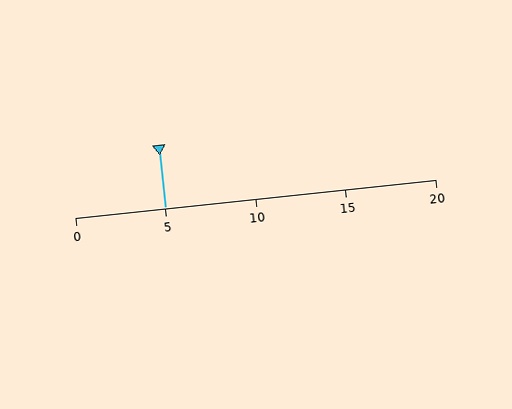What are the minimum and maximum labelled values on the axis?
The axis runs from 0 to 20.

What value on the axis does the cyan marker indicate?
The marker indicates approximately 5.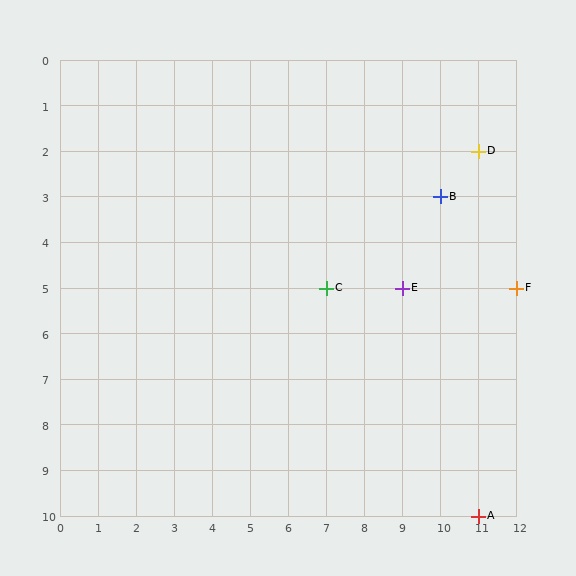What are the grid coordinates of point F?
Point F is at grid coordinates (12, 5).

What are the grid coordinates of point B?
Point B is at grid coordinates (10, 3).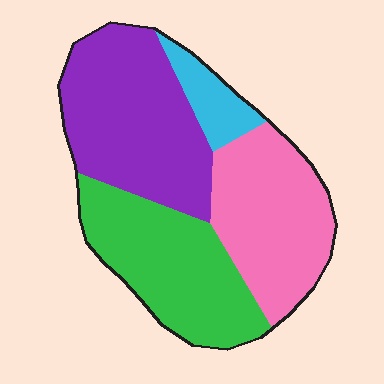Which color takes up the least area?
Cyan, at roughly 10%.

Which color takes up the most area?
Purple, at roughly 35%.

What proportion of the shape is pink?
Pink covers about 30% of the shape.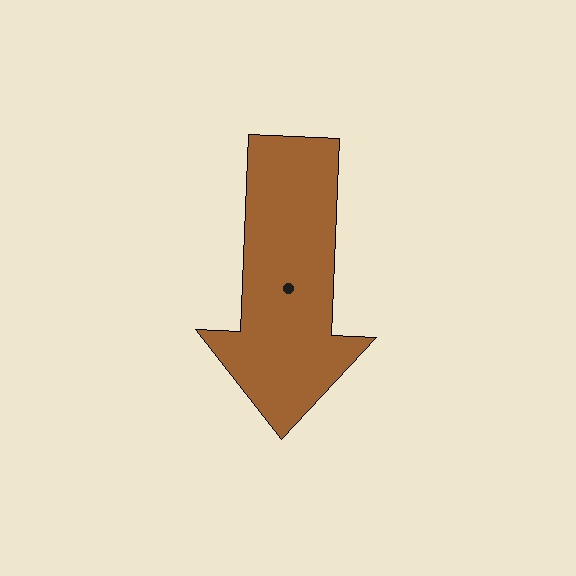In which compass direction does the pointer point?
South.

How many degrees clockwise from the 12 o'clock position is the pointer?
Approximately 182 degrees.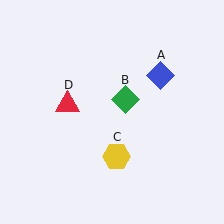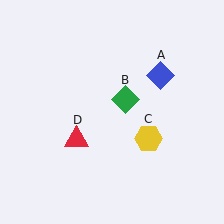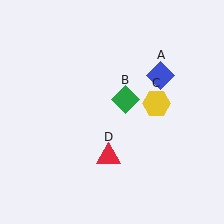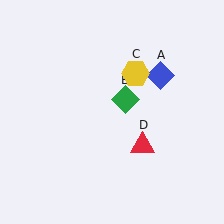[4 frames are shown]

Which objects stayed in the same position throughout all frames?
Blue diamond (object A) and green diamond (object B) remained stationary.